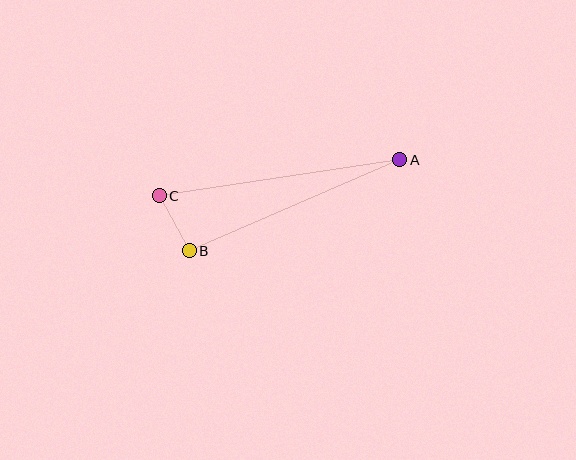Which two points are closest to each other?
Points B and C are closest to each other.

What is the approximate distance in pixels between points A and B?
The distance between A and B is approximately 230 pixels.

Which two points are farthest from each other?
Points A and C are farthest from each other.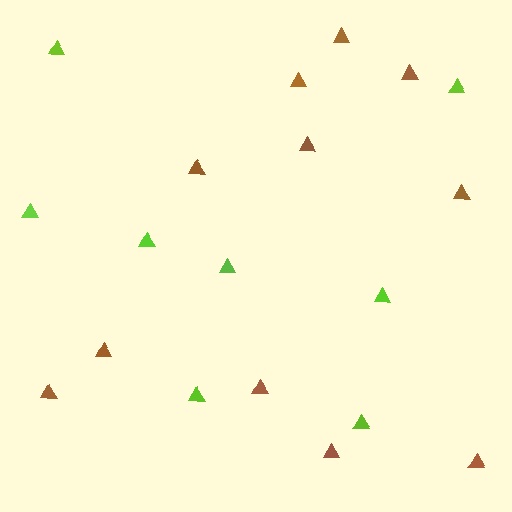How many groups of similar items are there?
There are 2 groups: one group of lime triangles (8) and one group of brown triangles (11).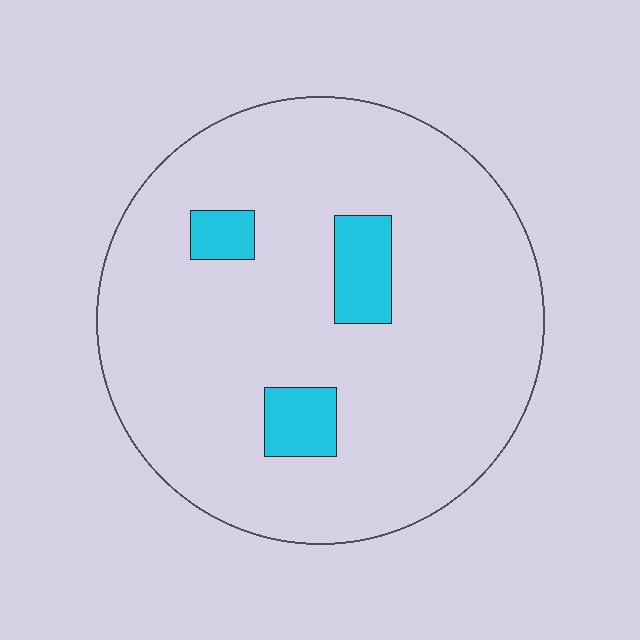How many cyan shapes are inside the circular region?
3.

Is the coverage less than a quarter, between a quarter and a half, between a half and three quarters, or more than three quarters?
Less than a quarter.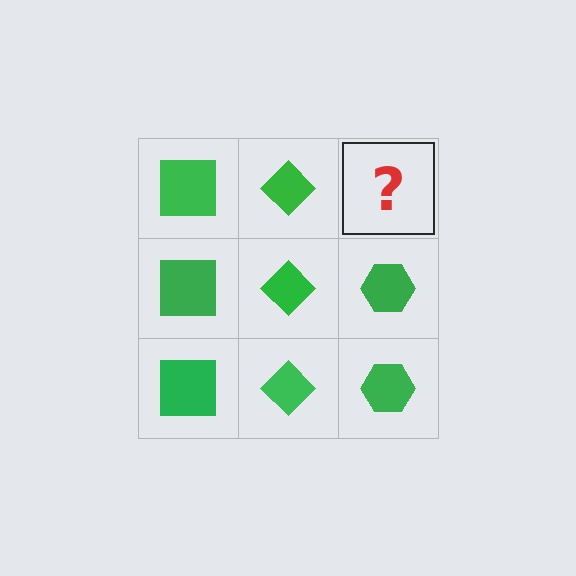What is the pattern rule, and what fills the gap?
The rule is that each column has a consistent shape. The gap should be filled with a green hexagon.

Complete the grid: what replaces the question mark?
The question mark should be replaced with a green hexagon.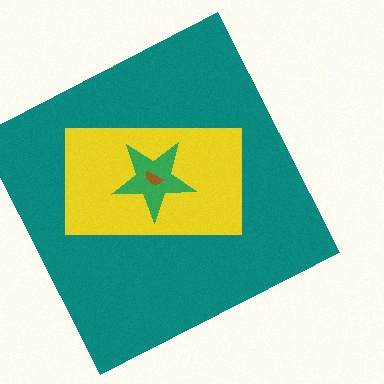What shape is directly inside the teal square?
The yellow rectangle.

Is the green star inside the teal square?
Yes.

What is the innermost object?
The brown semicircle.